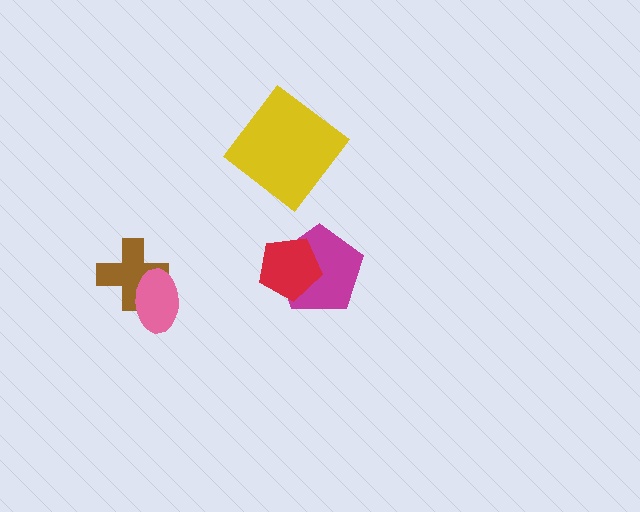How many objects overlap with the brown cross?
1 object overlaps with the brown cross.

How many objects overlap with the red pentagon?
1 object overlaps with the red pentagon.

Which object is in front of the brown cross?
The pink ellipse is in front of the brown cross.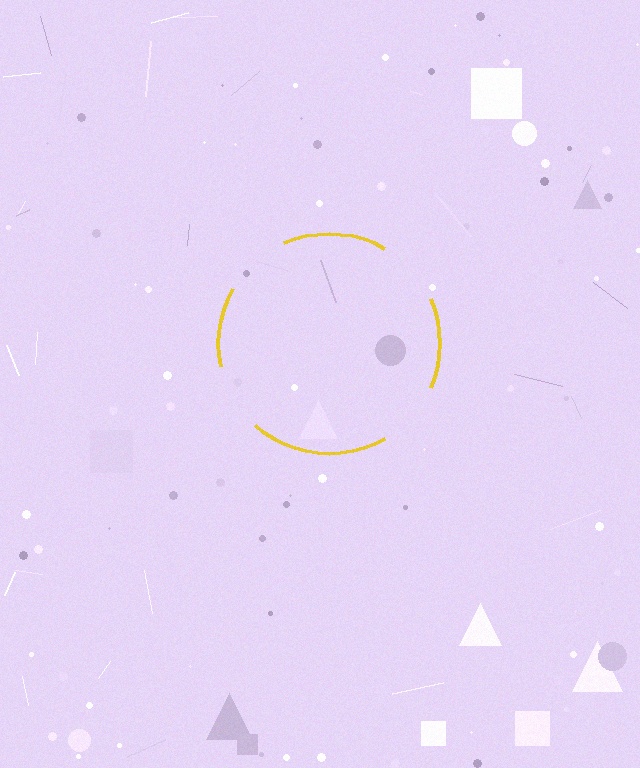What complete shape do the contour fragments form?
The contour fragments form a circle.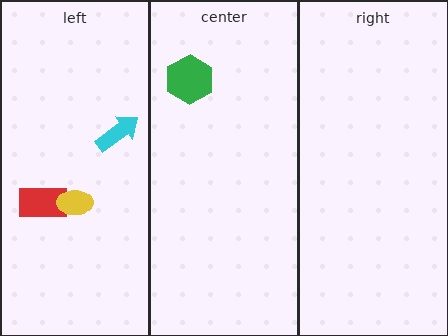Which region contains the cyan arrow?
The left region.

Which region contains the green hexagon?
The center region.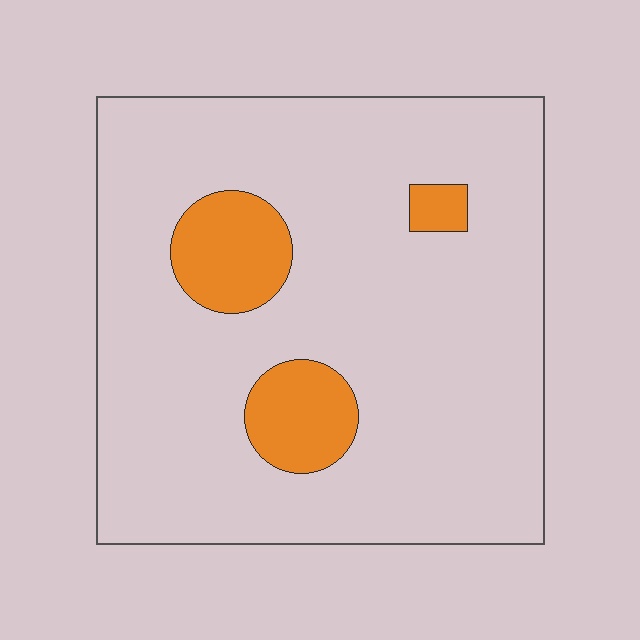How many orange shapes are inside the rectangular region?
3.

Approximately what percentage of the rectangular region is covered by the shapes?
Approximately 10%.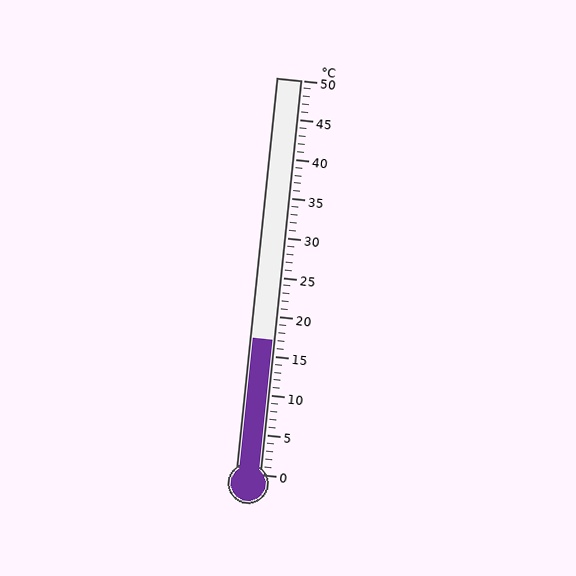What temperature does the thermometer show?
The thermometer shows approximately 17°C.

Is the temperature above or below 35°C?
The temperature is below 35°C.